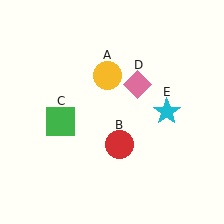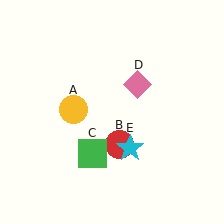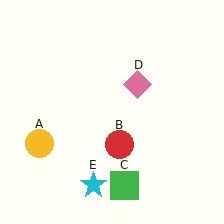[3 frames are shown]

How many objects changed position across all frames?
3 objects changed position: yellow circle (object A), green square (object C), cyan star (object E).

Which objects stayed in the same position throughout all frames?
Red circle (object B) and pink diamond (object D) remained stationary.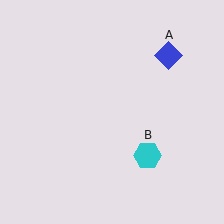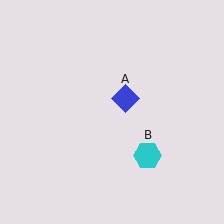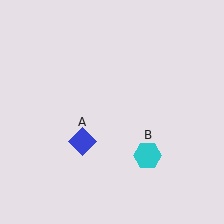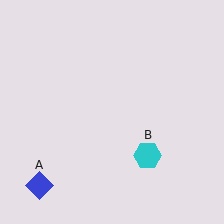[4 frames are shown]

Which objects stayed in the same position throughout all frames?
Cyan hexagon (object B) remained stationary.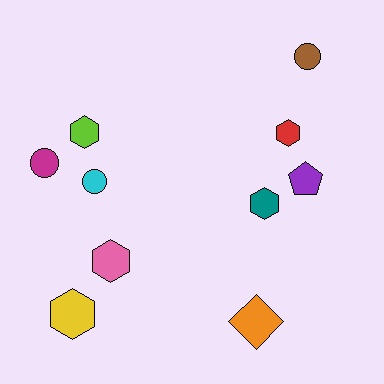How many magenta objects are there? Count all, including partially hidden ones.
There is 1 magenta object.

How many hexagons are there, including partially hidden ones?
There are 5 hexagons.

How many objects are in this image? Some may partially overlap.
There are 10 objects.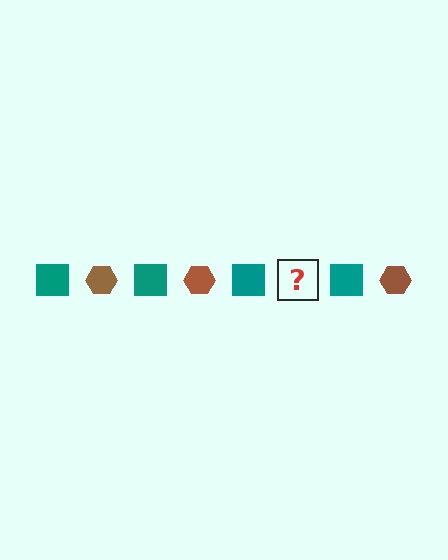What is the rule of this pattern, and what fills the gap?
The rule is that the pattern alternates between teal square and brown hexagon. The gap should be filled with a brown hexagon.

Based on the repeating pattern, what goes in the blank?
The blank should be a brown hexagon.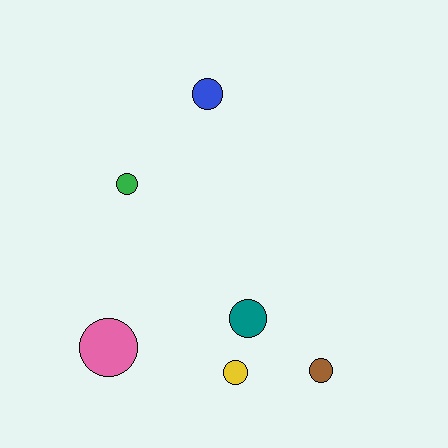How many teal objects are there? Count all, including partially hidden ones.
There is 1 teal object.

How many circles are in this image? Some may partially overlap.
There are 6 circles.